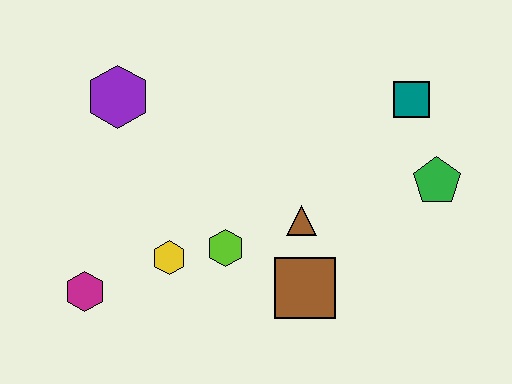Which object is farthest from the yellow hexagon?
The teal square is farthest from the yellow hexagon.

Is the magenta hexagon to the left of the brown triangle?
Yes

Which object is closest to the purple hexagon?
The yellow hexagon is closest to the purple hexagon.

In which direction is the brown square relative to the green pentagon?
The brown square is to the left of the green pentagon.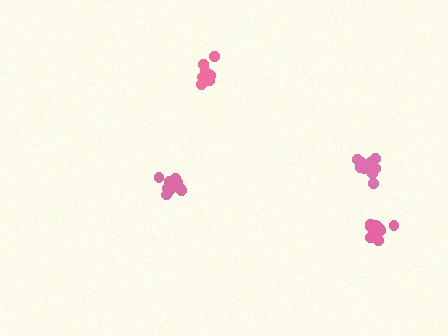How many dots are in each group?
Group 1: 10 dots, Group 2: 12 dots, Group 3: 10 dots, Group 4: 10 dots (42 total).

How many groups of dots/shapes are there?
There are 4 groups.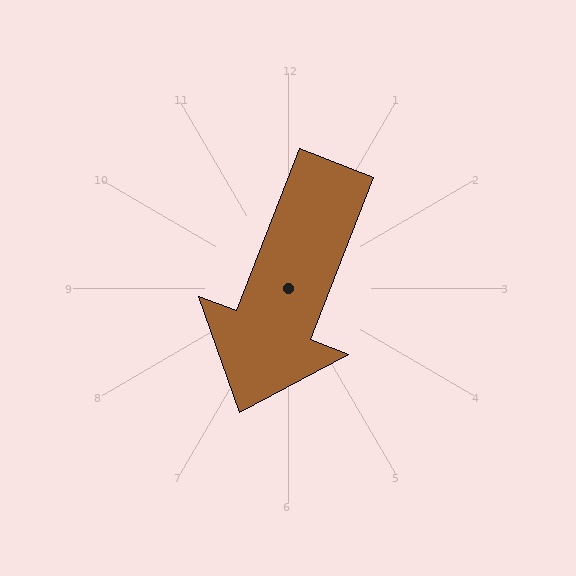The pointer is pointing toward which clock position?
Roughly 7 o'clock.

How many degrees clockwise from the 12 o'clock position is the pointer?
Approximately 201 degrees.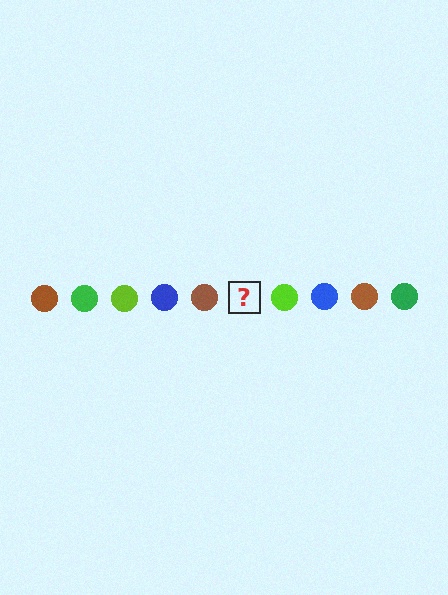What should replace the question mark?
The question mark should be replaced with a green circle.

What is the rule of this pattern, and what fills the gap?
The rule is that the pattern cycles through brown, green, lime, blue circles. The gap should be filled with a green circle.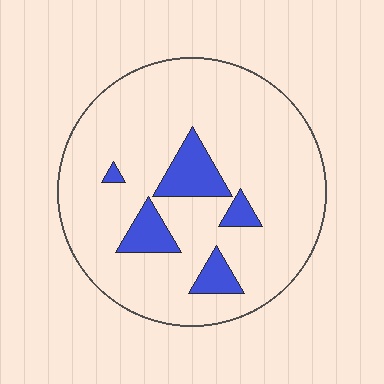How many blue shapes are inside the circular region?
5.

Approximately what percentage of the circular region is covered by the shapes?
Approximately 15%.